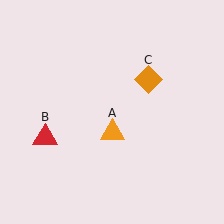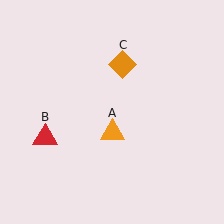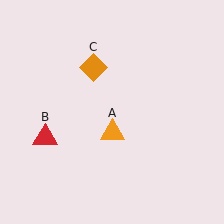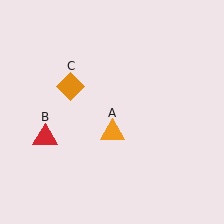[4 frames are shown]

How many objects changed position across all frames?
1 object changed position: orange diamond (object C).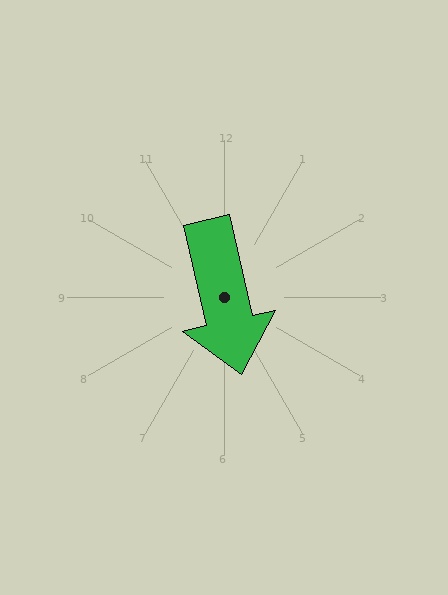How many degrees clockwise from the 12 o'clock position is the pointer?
Approximately 167 degrees.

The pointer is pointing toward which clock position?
Roughly 6 o'clock.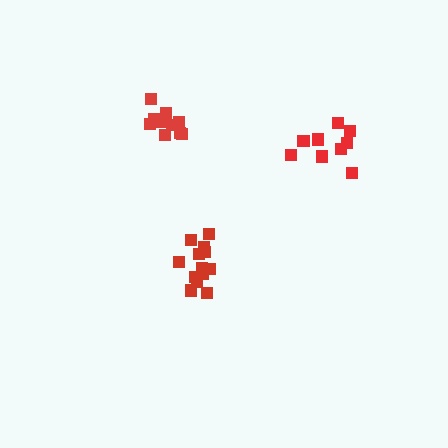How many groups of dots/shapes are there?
There are 3 groups.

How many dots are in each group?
Group 1: 10 dots, Group 2: 13 dots, Group 3: 10 dots (33 total).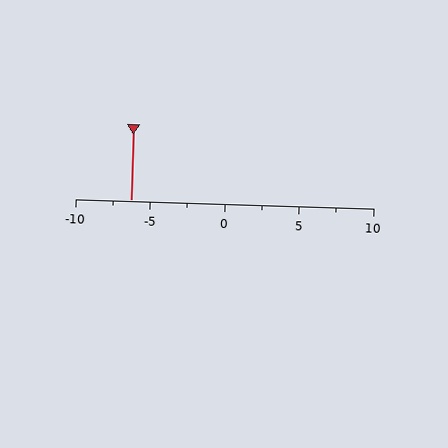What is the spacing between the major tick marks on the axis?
The major ticks are spaced 5 apart.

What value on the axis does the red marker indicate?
The marker indicates approximately -6.2.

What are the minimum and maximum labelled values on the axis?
The axis runs from -10 to 10.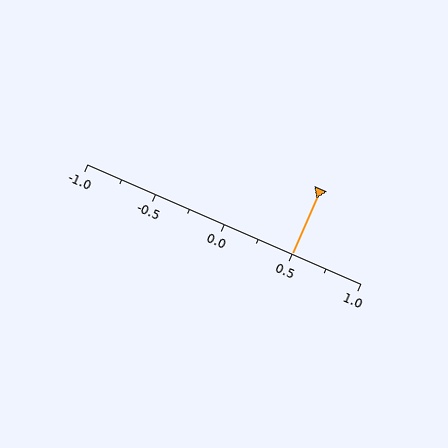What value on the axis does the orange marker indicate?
The marker indicates approximately 0.5.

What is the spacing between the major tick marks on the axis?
The major ticks are spaced 0.5 apart.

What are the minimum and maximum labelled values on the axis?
The axis runs from -1.0 to 1.0.